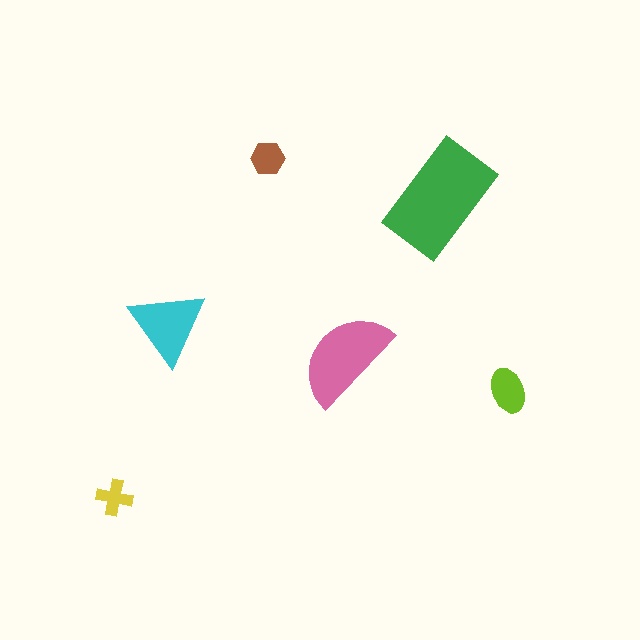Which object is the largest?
The green rectangle.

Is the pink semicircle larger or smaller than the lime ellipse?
Larger.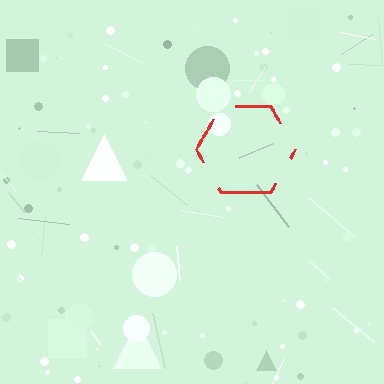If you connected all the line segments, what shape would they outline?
They would outline a hexagon.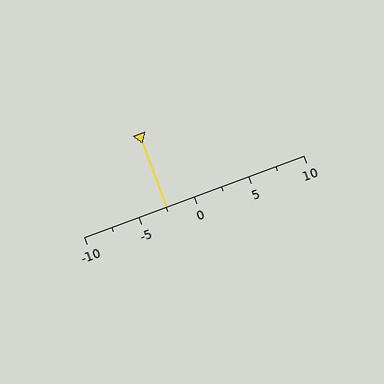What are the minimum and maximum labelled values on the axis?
The axis runs from -10 to 10.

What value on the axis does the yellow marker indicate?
The marker indicates approximately -2.5.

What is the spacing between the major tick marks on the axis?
The major ticks are spaced 5 apart.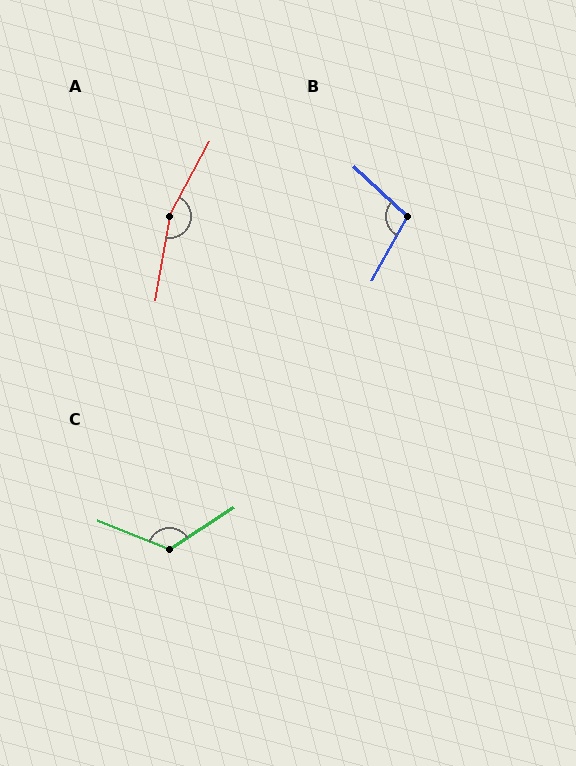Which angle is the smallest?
B, at approximately 104 degrees.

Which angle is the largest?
A, at approximately 161 degrees.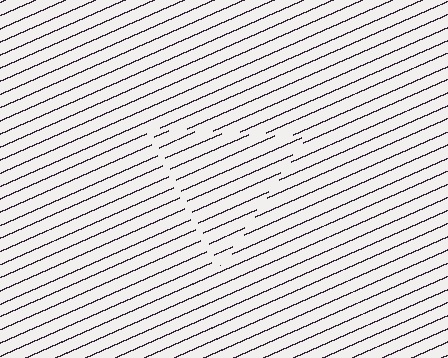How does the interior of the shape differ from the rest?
The interior of the shape contains the same grating, shifted by half a period — the contour is defined by the phase discontinuity where line-ends from the inner and outer gratings abut.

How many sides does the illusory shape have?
3 sides — the line-ends trace a triangle.